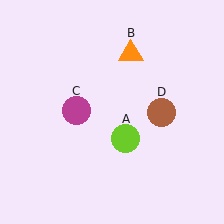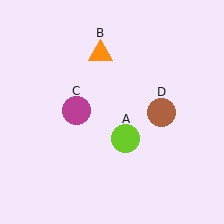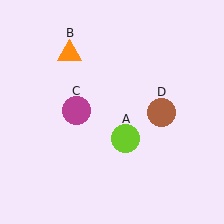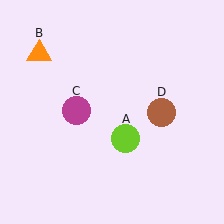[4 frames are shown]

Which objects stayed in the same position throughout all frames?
Lime circle (object A) and magenta circle (object C) and brown circle (object D) remained stationary.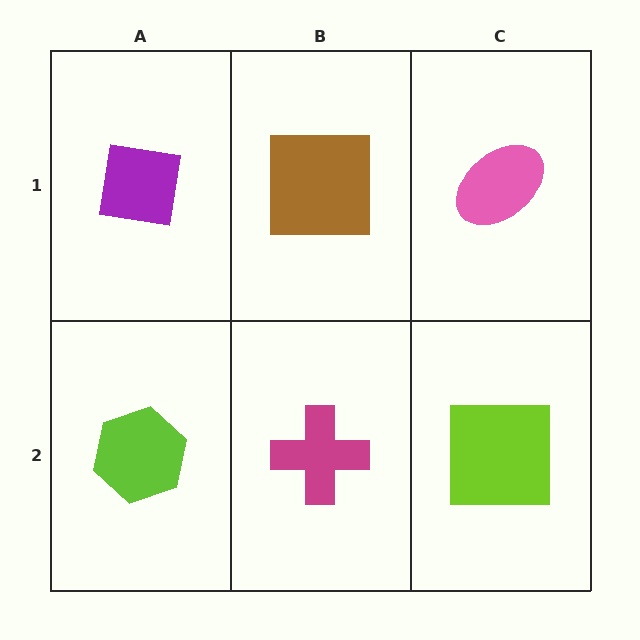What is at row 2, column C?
A lime square.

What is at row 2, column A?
A lime hexagon.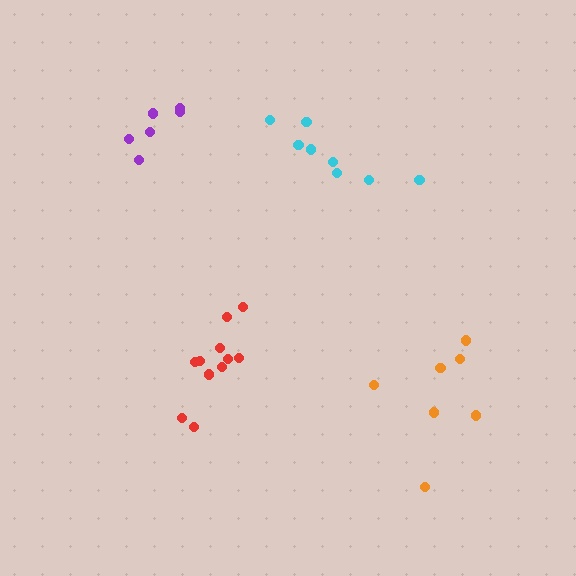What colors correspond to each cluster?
The clusters are colored: red, orange, purple, cyan.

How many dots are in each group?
Group 1: 11 dots, Group 2: 7 dots, Group 3: 6 dots, Group 4: 8 dots (32 total).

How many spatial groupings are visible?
There are 4 spatial groupings.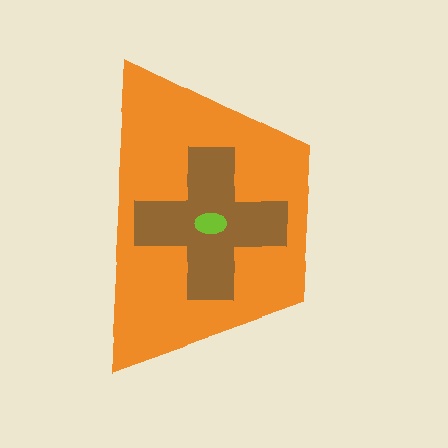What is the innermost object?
The lime ellipse.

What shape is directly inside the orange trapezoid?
The brown cross.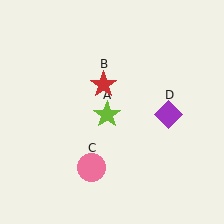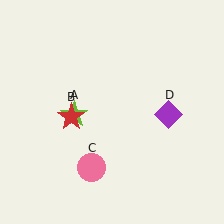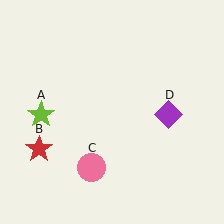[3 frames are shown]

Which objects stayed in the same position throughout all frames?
Pink circle (object C) and purple diamond (object D) remained stationary.